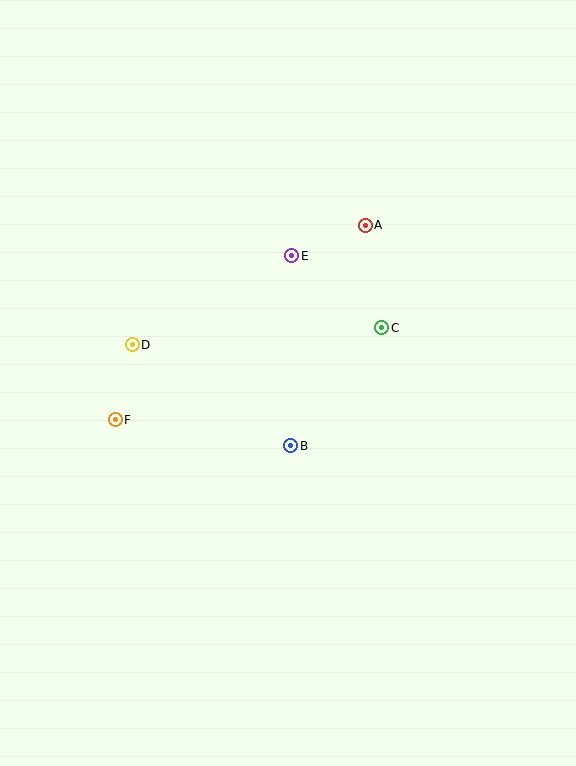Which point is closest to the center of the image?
Point B at (290, 446) is closest to the center.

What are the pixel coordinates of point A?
Point A is at (365, 225).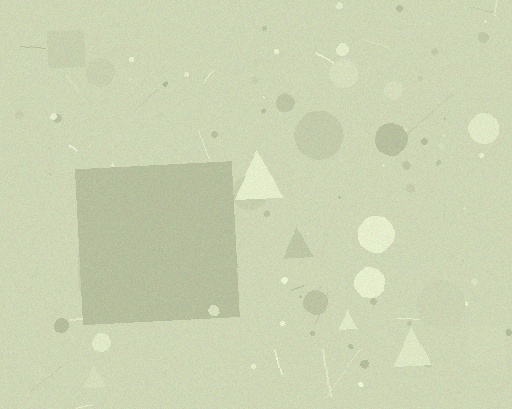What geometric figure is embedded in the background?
A square is embedded in the background.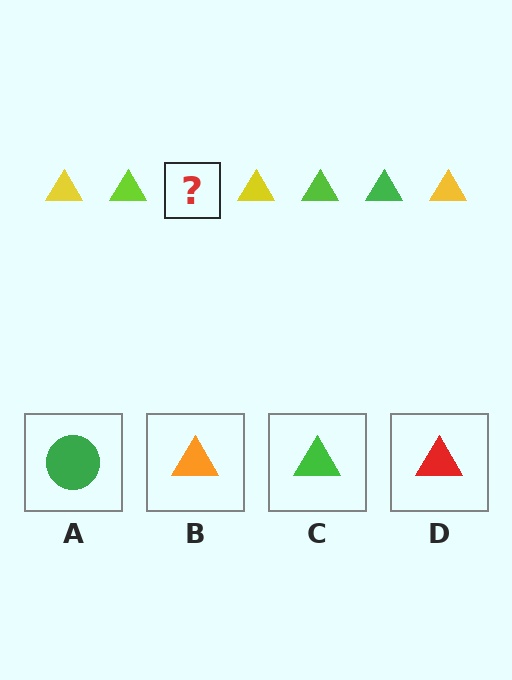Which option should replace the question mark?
Option C.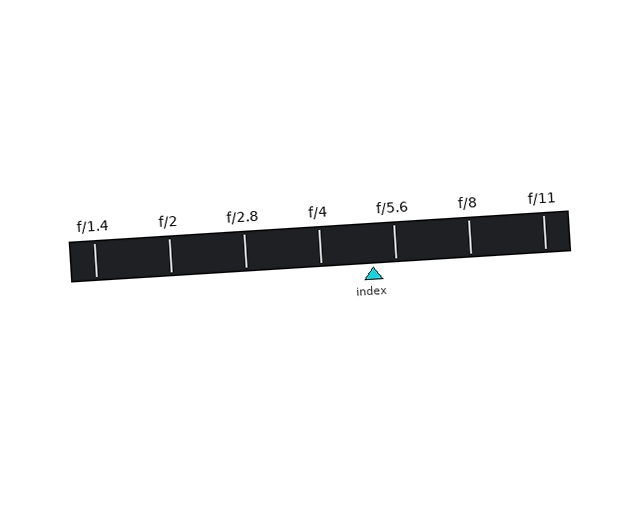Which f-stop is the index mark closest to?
The index mark is closest to f/5.6.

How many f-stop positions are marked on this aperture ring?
There are 7 f-stop positions marked.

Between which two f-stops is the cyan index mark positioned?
The index mark is between f/4 and f/5.6.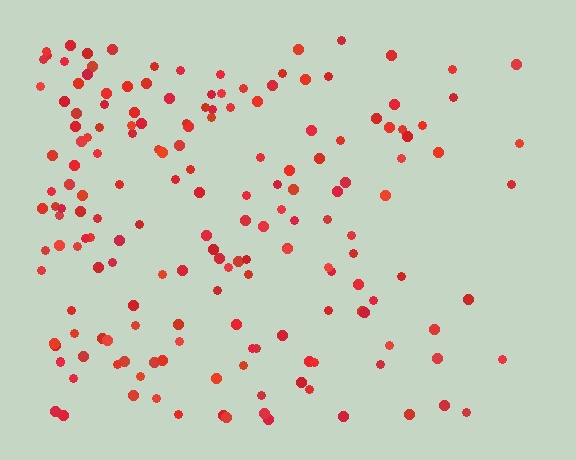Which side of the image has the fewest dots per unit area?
The right.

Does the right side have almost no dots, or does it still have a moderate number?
Still a moderate number, just noticeably fewer than the left.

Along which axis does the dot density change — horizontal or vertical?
Horizontal.